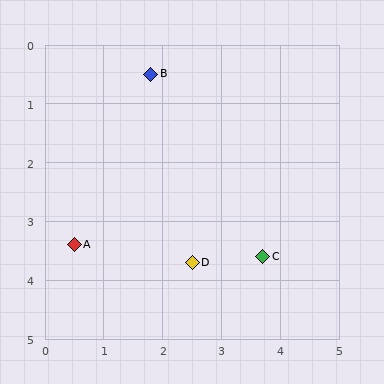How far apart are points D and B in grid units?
Points D and B are about 3.3 grid units apart.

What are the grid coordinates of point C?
Point C is at approximately (3.7, 3.6).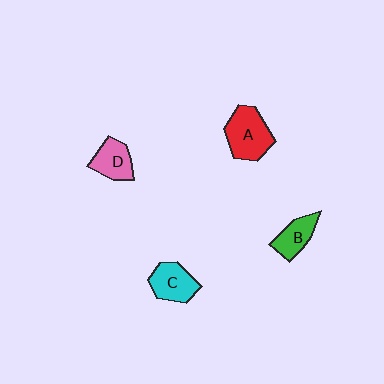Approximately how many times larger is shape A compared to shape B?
Approximately 1.5 times.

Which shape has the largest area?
Shape A (red).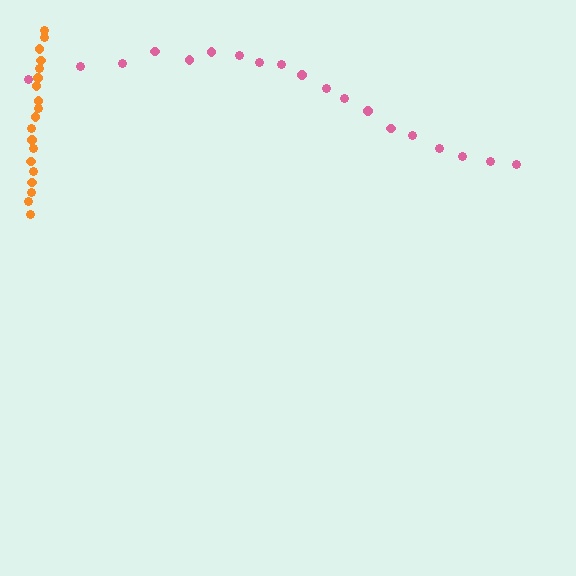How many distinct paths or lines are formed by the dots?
There are 2 distinct paths.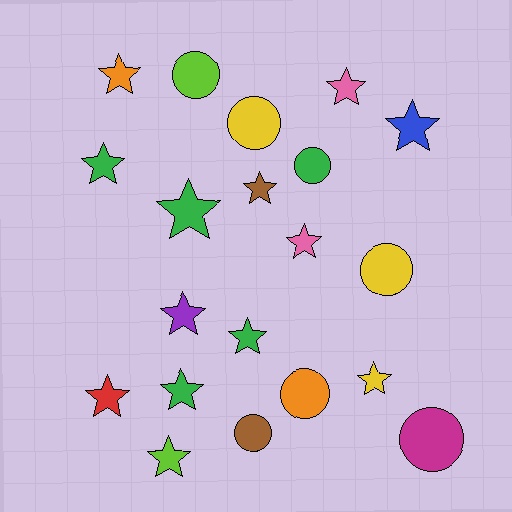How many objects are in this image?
There are 20 objects.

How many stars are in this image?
There are 13 stars.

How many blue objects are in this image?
There is 1 blue object.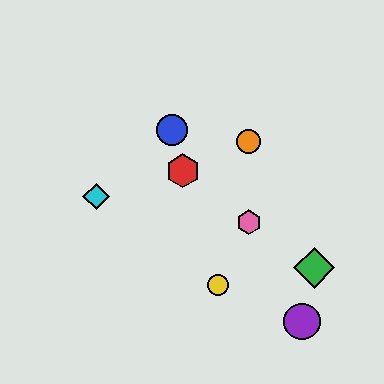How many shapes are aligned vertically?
2 shapes (the orange circle, the pink hexagon) are aligned vertically.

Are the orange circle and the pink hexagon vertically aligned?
Yes, both are at x≈249.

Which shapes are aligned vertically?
The orange circle, the pink hexagon are aligned vertically.